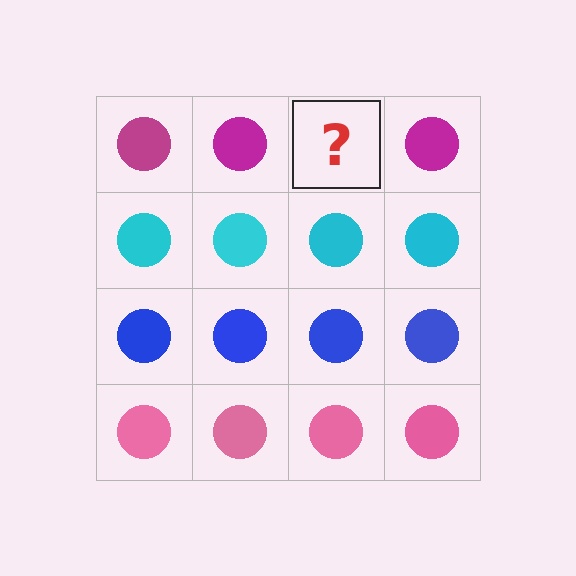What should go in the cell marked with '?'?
The missing cell should contain a magenta circle.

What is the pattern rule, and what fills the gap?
The rule is that each row has a consistent color. The gap should be filled with a magenta circle.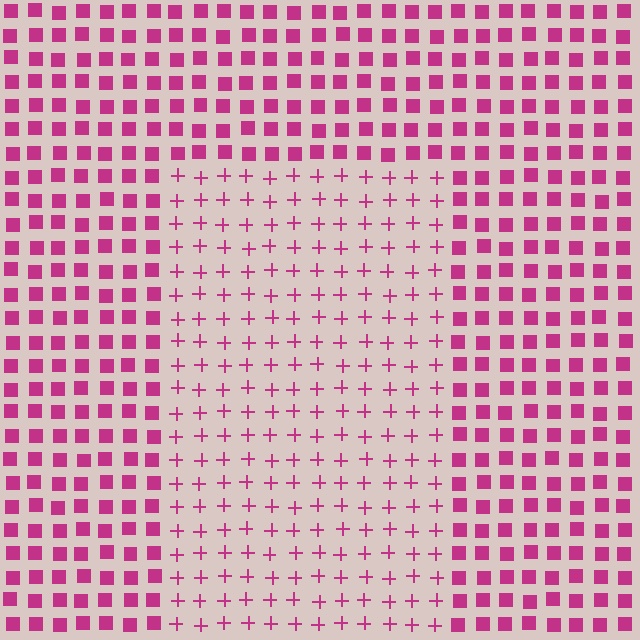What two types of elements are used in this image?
The image uses plus signs inside the rectangle region and squares outside it.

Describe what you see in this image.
The image is filled with small magenta elements arranged in a uniform grid. A rectangle-shaped region contains plus signs, while the surrounding area contains squares. The boundary is defined purely by the change in element shape.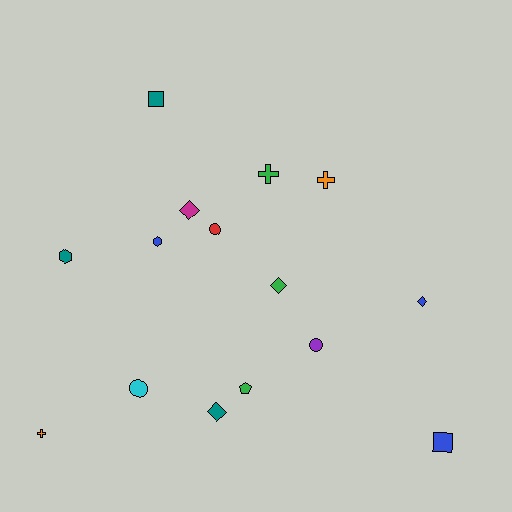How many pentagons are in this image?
There is 1 pentagon.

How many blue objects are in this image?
There are 3 blue objects.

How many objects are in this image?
There are 15 objects.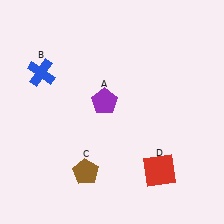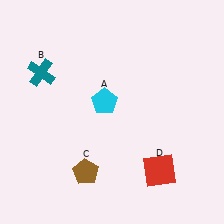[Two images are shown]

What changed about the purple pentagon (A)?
In Image 1, A is purple. In Image 2, it changed to cyan.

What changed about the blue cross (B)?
In Image 1, B is blue. In Image 2, it changed to teal.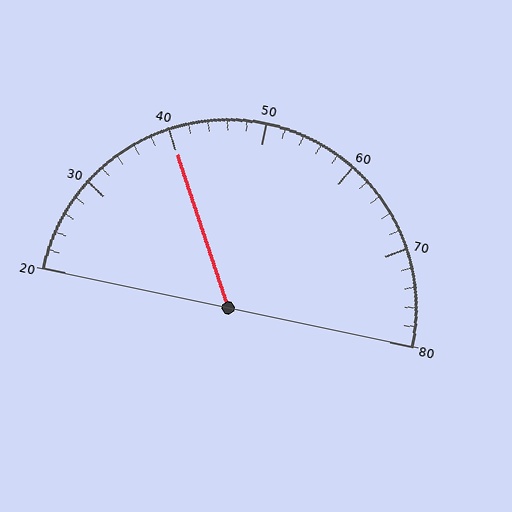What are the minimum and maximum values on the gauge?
The gauge ranges from 20 to 80.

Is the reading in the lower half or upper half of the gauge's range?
The reading is in the lower half of the range (20 to 80).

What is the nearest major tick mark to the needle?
The nearest major tick mark is 40.